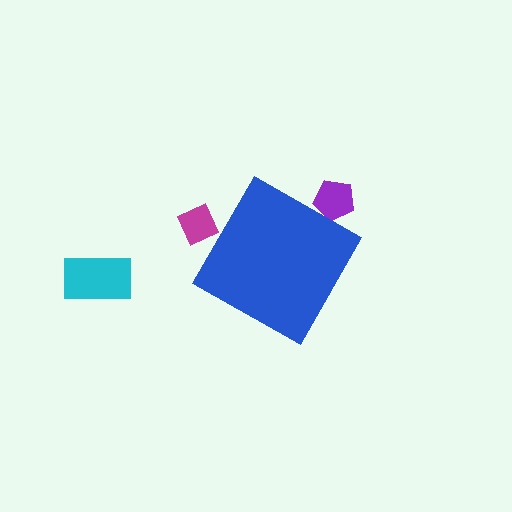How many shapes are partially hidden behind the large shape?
2 shapes are partially hidden.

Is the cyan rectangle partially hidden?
No, the cyan rectangle is fully visible.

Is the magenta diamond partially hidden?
Yes, the magenta diamond is partially hidden behind the blue diamond.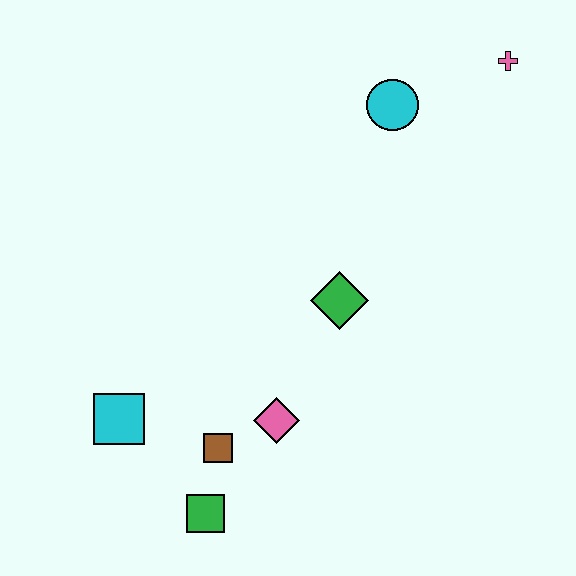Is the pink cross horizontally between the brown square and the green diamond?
No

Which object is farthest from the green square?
The pink cross is farthest from the green square.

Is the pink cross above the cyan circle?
Yes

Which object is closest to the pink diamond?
The brown square is closest to the pink diamond.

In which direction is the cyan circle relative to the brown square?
The cyan circle is above the brown square.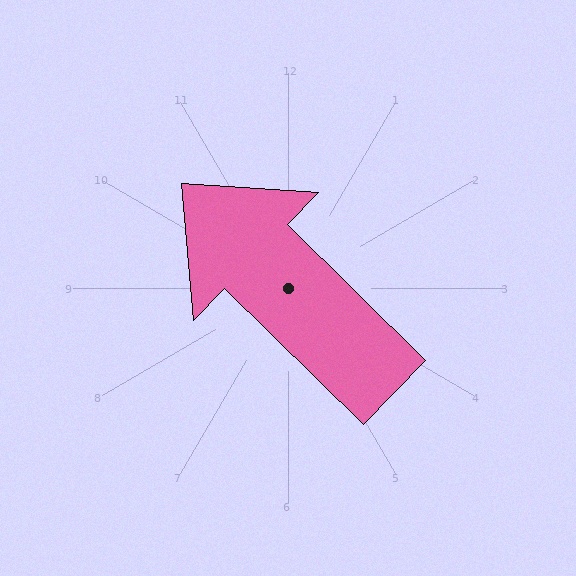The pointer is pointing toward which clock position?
Roughly 10 o'clock.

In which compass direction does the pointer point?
Northwest.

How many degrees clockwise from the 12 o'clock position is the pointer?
Approximately 315 degrees.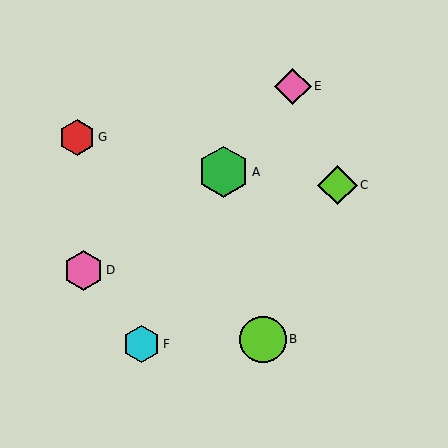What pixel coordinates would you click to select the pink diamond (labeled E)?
Click at (293, 86) to select the pink diamond E.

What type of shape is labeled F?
Shape F is a cyan hexagon.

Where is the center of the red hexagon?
The center of the red hexagon is at (77, 137).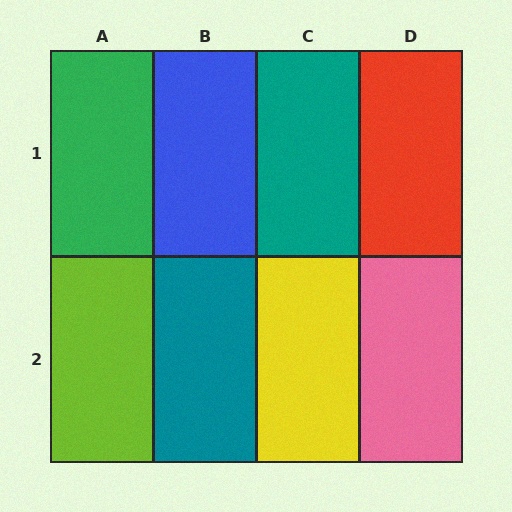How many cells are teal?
2 cells are teal.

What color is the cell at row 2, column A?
Lime.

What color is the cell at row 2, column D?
Pink.